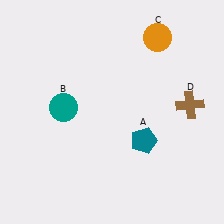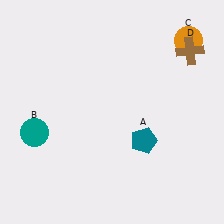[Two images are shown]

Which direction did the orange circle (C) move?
The orange circle (C) moved right.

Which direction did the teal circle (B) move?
The teal circle (B) moved left.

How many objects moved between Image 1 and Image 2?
3 objects moved between the two images.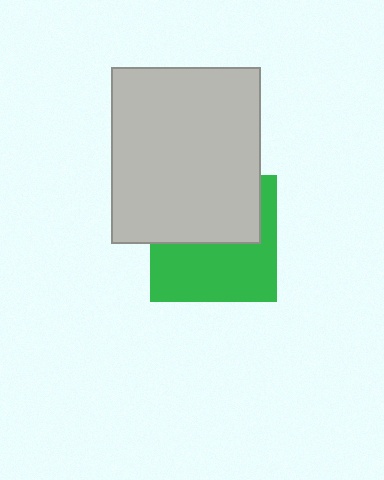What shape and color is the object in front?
The object in front is a light gray rectangle.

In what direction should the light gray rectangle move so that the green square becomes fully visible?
The light gray rectangle should move up. That is the shortest direction to clear the overlap and leave the green square fully visible.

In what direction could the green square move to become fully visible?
The green square could move down. That would shift it out from behind the light gray rectangle entirely.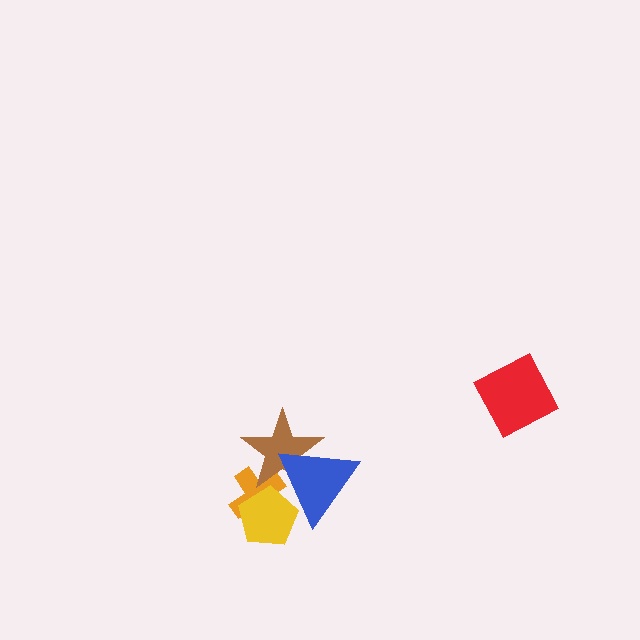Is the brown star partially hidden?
Yes, it is partially covered by another shape.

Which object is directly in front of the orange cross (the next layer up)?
The yellow pentagon is directly in front of the orange cross.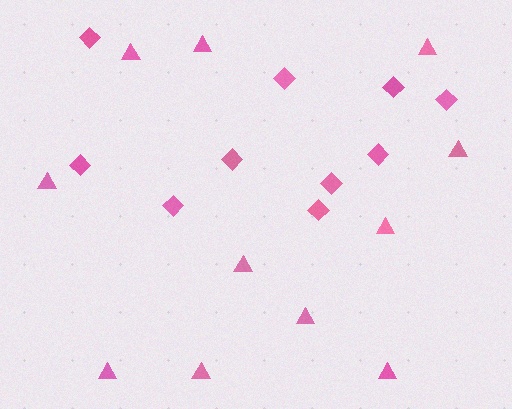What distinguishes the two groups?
There are 2 groups: one group of triangles (11) and one group of diamonds (10).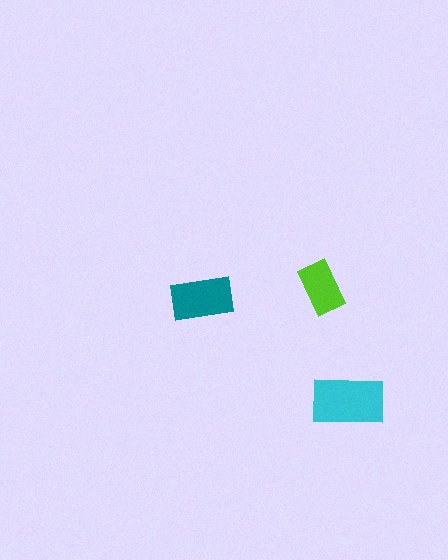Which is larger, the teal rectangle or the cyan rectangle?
The cyan one.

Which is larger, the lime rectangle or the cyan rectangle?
The cyan one.